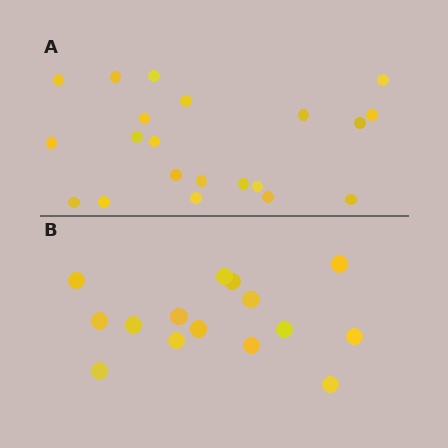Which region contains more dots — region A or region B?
Region A (the top region) has more dots.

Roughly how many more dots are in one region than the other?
Region A has about 6 more dots than region B.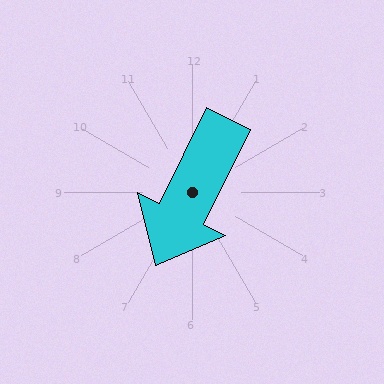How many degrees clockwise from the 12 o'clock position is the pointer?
Approximately 206 degrees.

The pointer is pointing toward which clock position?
Roughly 7 o'clock.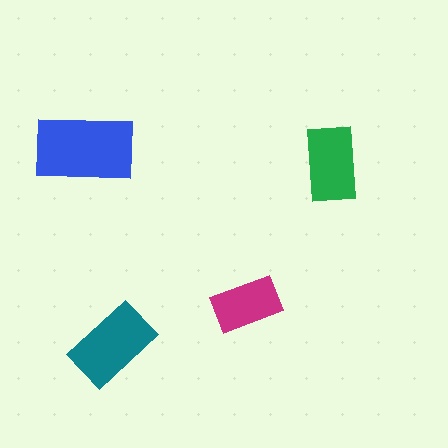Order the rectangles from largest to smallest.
the blue one, the teal one, the green one, the magenta one.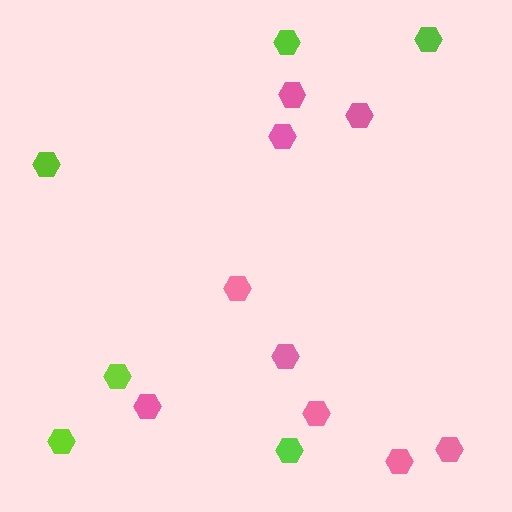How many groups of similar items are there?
There are 2 groups: one group of pink hexagons (9) and one group of lime hexagons (6).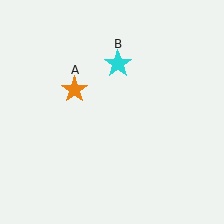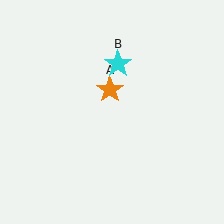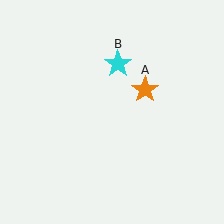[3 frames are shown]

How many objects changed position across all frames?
1 object changed position: orange star (object A).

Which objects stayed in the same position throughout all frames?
Cyan star (object B) remained stationary.